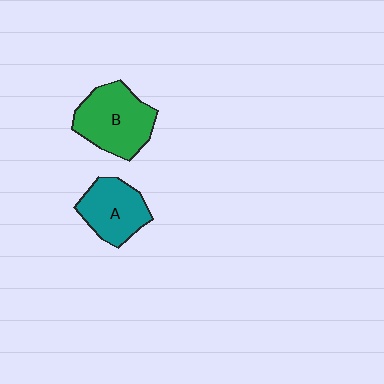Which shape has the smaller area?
Shape A (teal).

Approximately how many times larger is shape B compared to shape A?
Approximately 1.3 times.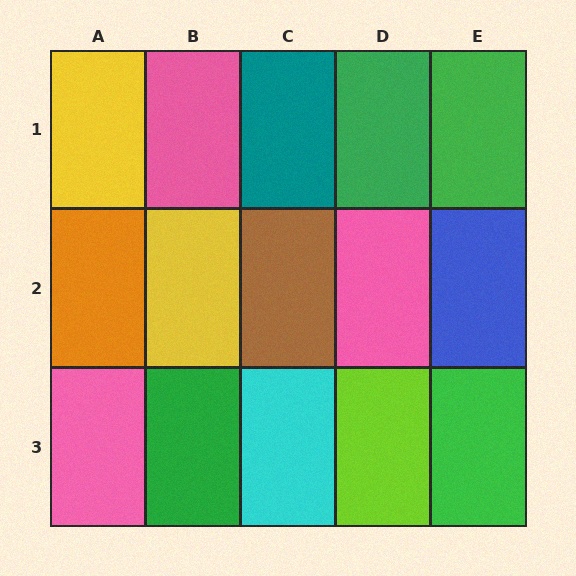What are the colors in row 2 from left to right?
Orange, yellow, brown, pink, blue.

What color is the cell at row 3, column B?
Green.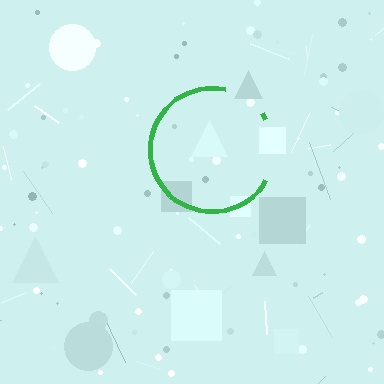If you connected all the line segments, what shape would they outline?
They would outline a circle.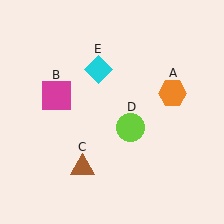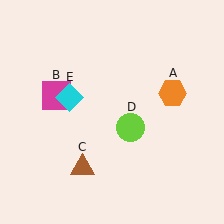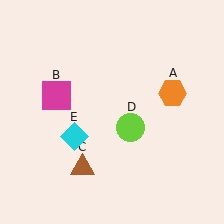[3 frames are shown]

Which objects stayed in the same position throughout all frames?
Orange hexagon (object A) and magenta square (object B) and brown triangle (object C) and lime circle (object D) remained stationary.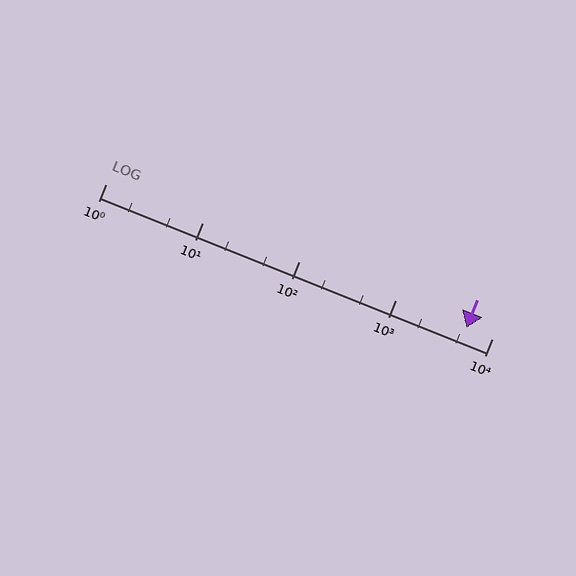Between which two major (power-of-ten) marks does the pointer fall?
The pointer is between 1000 and 10000.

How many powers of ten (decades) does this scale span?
The scale spans 4 decades, from 1 to 10000.